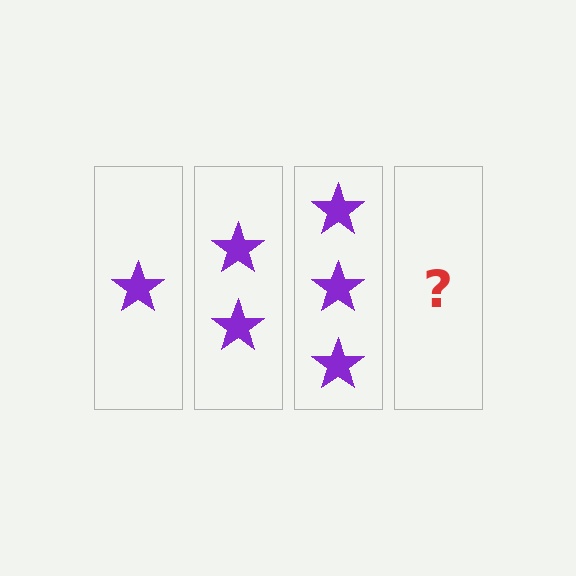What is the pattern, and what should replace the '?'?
The pattern is that each step adds one more star. The '?' should be 4 stars.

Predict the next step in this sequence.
The next step is 4 stars.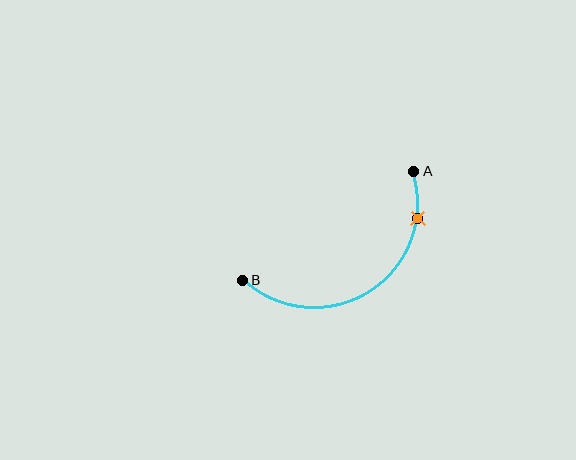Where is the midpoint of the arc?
The arc midpoint is the point on the curve farthest from the straight line joining A and B. It sits below that line.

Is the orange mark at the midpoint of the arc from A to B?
No. The orange mark lies on the arc but is closer to endpoint A. The arc midpoint would be at the point on the curve equidistant along the arc from both A and B.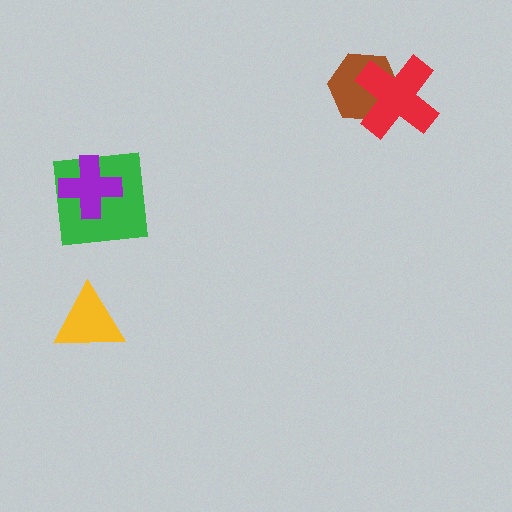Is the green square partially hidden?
Yes, it is partially covered by another shape.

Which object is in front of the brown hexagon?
The red cross is in front of the brown hexagon.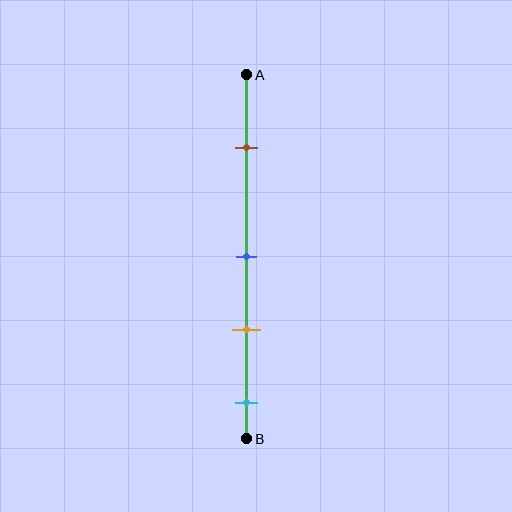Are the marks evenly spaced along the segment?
No, the marks are not evenly spaced.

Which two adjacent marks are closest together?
The blue and orange marks are the closest adjacent pair.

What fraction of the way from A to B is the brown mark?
The brown mark is approximately 20% (0.2) of the way from A to B.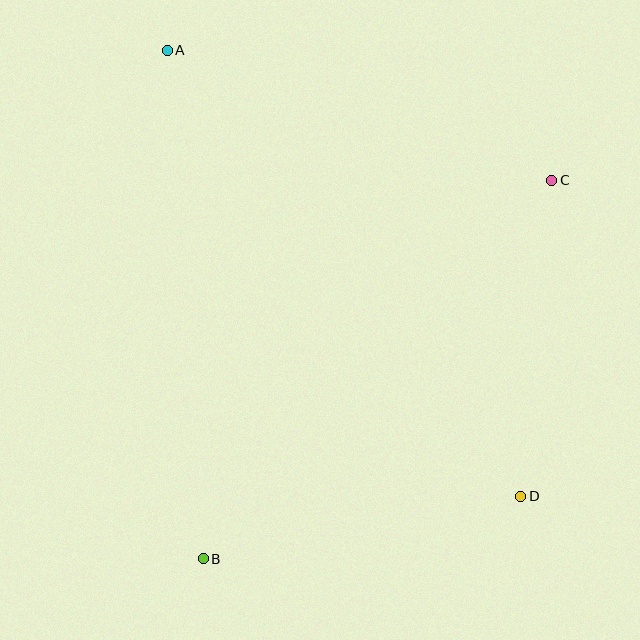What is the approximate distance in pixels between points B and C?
The distance between B and C is approximately 515 pixels.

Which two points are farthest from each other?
Points A and D are farthest from each other.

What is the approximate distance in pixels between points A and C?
The distance between A and C is approximately 406 pixels.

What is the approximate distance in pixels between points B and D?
The distance between B and D is approximately 323 pixels.